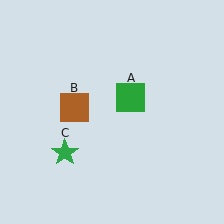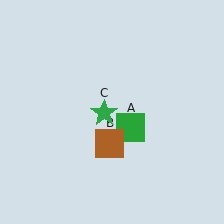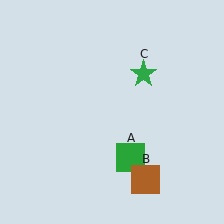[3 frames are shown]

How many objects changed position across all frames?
3 objects changed position: green square (object A), brown square (object B), green star (object C).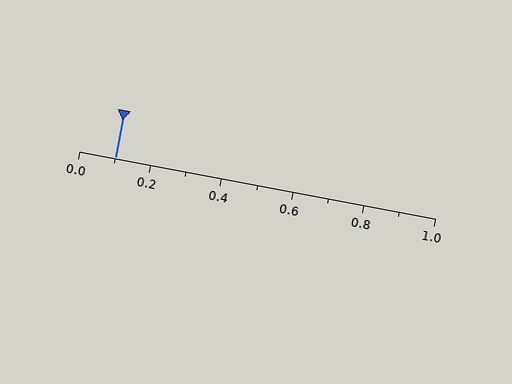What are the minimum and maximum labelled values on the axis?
The axis runs from 0.0 to 1.0.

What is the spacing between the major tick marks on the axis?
The major ticks are spaced 0.2 apart.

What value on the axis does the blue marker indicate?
The marker indicates approximately 0.1.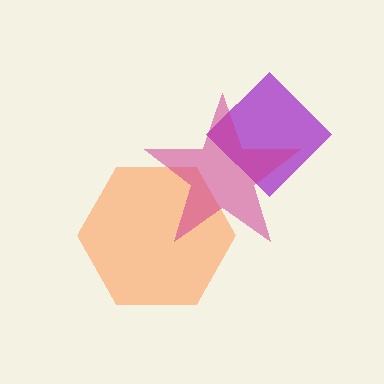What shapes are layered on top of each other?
The layered shapes are: a purple diamond, an orange hexagon, a magenta star.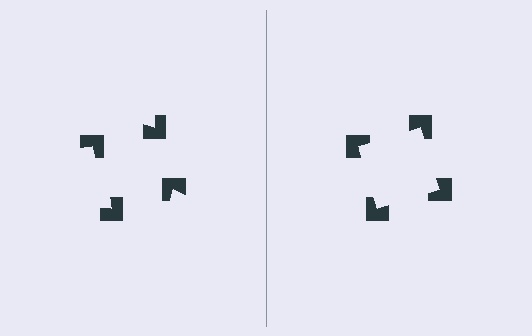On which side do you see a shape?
An illusory square appears on the right side. On the left side the wedge cuts are rotated, so no coherent shape forms.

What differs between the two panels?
The notched squares are positioned identically on both sides; only the wedge orientations differ. On the right they align to a square; on the left they are misaligned.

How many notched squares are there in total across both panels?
8 — 4 on each side.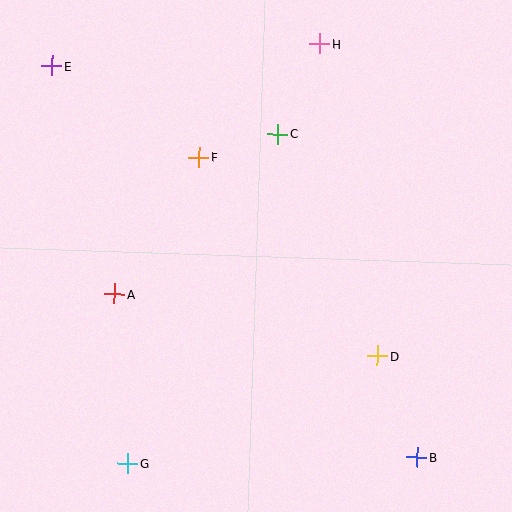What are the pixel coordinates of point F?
Point F is at (199, 157).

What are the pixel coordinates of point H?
Point H is at (320, 44).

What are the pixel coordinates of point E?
Point E is at (52, 66).